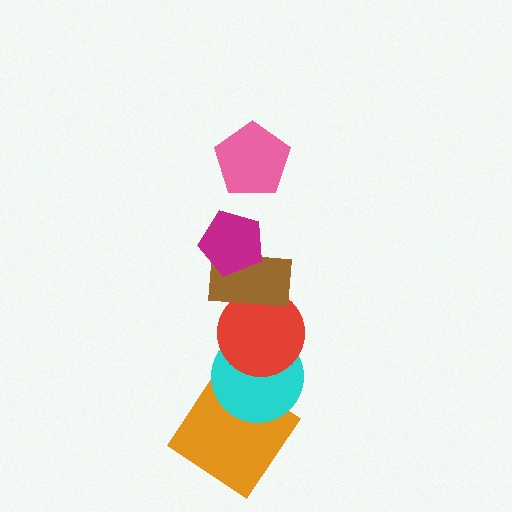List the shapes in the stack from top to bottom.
From top to bottom: the pink pentagon, the magenta pentagon, the brown rectangle, the red circle, the cyan circle, the orange diamond.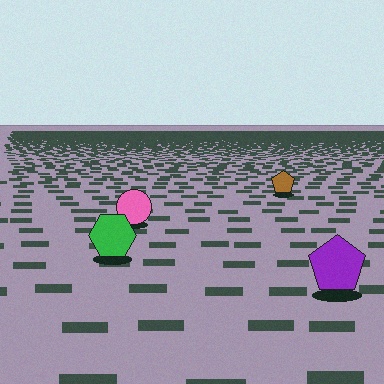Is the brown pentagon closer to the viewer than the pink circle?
No. The pink circle is closer — you can tell from the texture gradient: the ground texture is coarser near it.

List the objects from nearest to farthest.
From nearest to farthest: the purple pentagon, the green hexagon, the pink circle, the brown pentagon.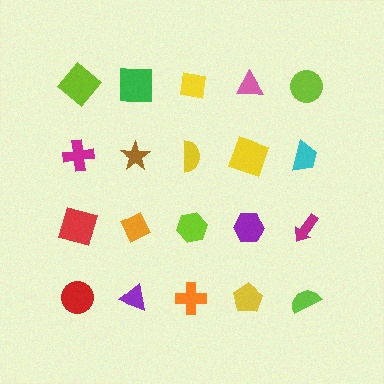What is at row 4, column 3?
An orange cross.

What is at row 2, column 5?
A cyan trapezoid.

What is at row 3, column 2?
An orange diamond.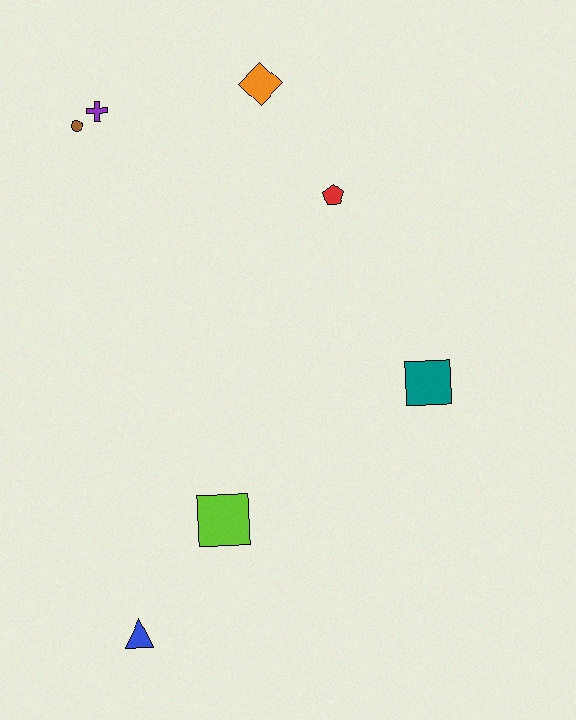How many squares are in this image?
There are 2 squares.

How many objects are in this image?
There are 7 objects.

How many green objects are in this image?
There are no green objects.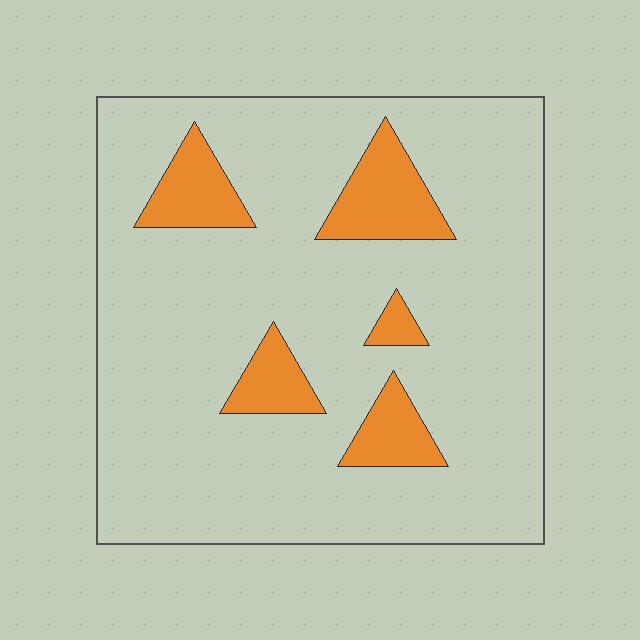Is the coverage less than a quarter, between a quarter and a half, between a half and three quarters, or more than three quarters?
Less than a quarter.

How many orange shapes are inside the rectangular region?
5.